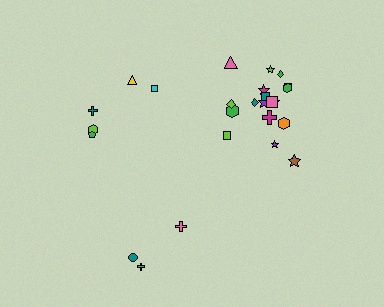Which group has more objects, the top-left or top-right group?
The top-right group.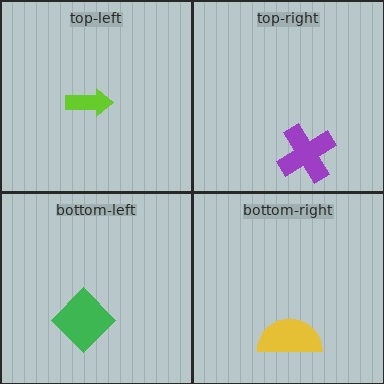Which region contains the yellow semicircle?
The bottom-right region.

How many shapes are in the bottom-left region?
1.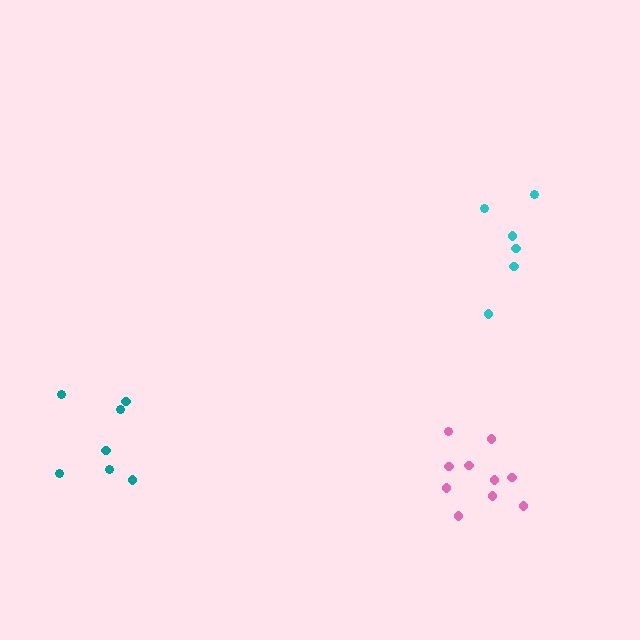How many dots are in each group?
Group 1: 10 dots, Group 2: 6 dots, Group 3: 7 dots (23 total).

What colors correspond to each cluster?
The clusters are colored: pink, cyan, teal.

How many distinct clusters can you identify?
There are 3 distinct clusters.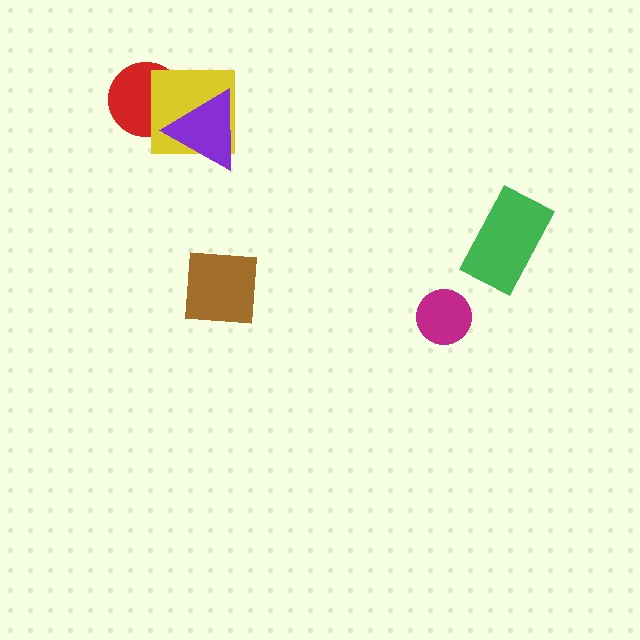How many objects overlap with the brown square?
0 objects overlap with the brown square.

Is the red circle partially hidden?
Yes, it is partially covered by another shape.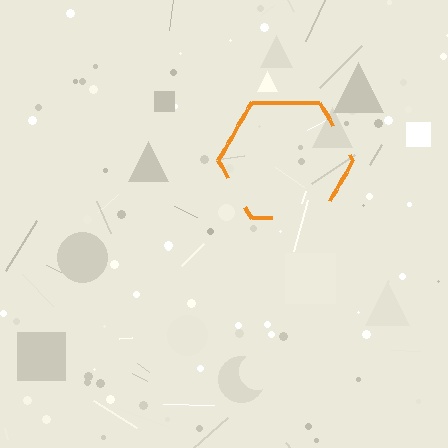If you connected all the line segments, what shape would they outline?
They would outline a hexagon.